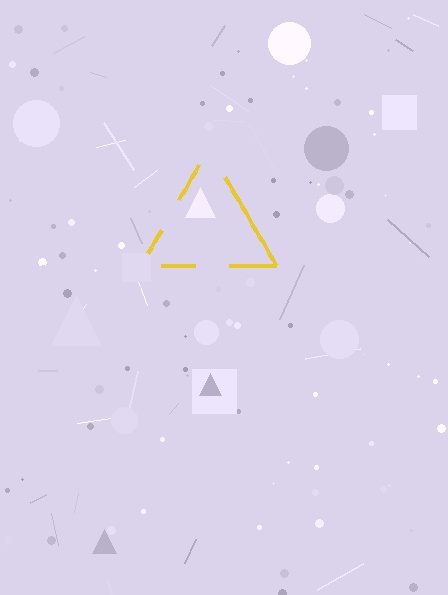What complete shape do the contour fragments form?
The contour fragments form a triangle.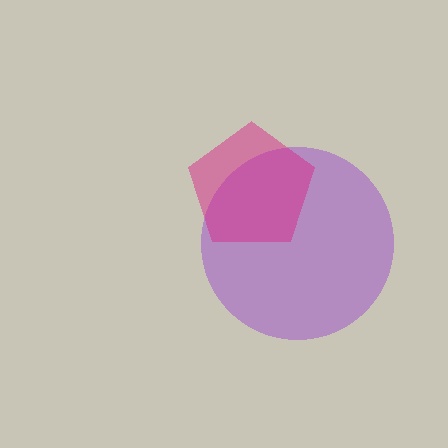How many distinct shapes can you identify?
There are 2 distinct shapes: a purple circle, a magenta pentagon.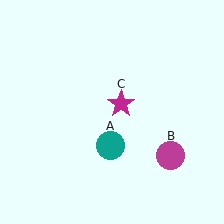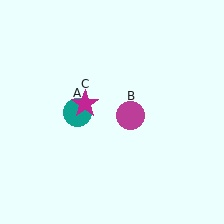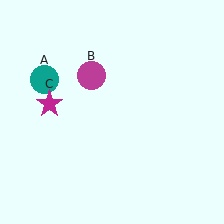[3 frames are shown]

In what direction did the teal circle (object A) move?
The teal circle (object A) moved up and to the left.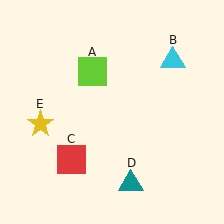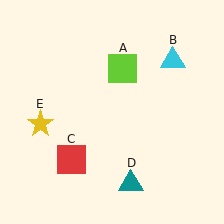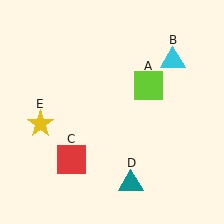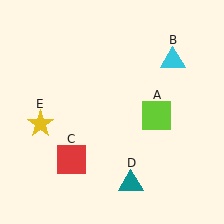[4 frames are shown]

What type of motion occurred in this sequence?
The lime square (object A) rotated clockwise around the center of the scene.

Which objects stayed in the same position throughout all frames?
Cyan triangle (object B) and red square (object C) and teal triangle (object D) and yellow star (object E) remained stationary.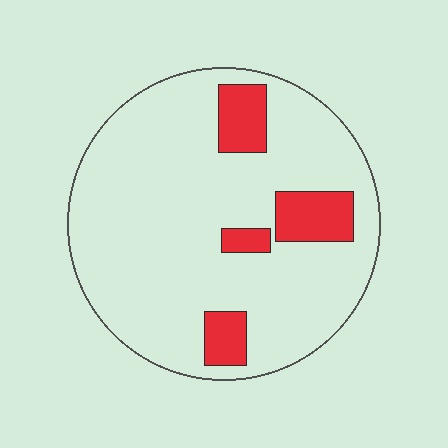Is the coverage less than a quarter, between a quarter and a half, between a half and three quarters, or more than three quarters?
Less than a quarter.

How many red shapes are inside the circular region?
4.